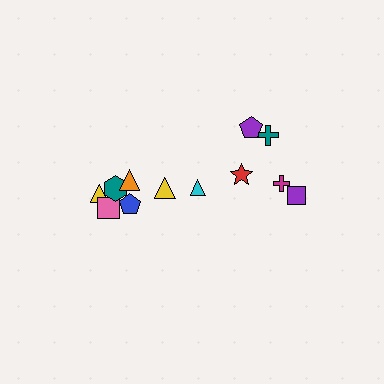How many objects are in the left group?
There are 8 objects.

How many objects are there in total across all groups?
There are 13 objects.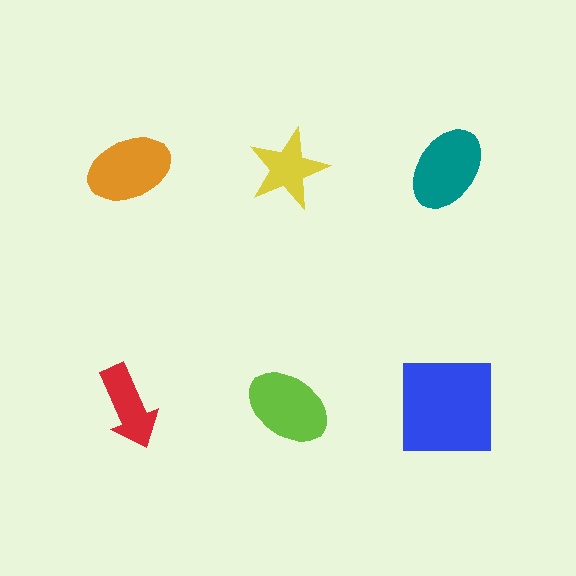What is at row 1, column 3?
A teal ellipse.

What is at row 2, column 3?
A blue square.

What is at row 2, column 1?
A red arrow.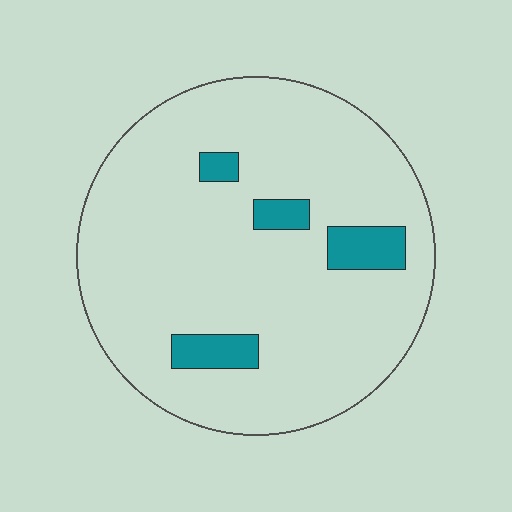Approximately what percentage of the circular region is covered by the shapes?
Approximately 10%.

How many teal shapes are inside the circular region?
4.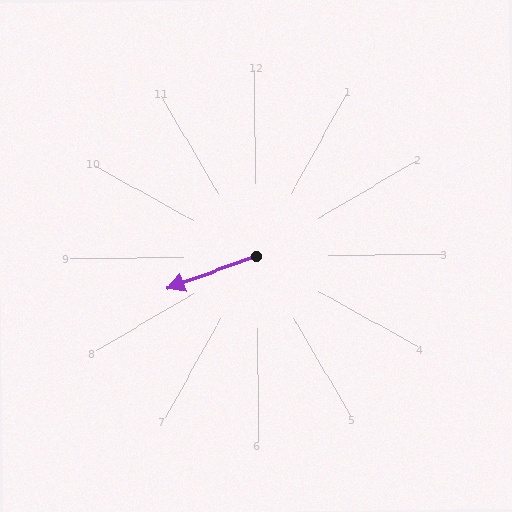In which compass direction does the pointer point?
West.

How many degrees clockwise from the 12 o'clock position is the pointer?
Approximately 251 degrees.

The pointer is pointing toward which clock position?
Roughly 8 o'clock.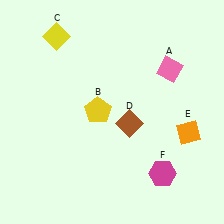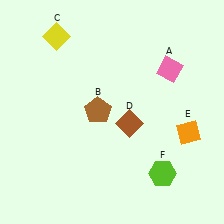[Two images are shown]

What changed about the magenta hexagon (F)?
In Image 1, F is magenta. In Image 2, it changed to lime.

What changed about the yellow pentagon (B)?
In Image 1, B is yellow. In Image 2, it changed to brown.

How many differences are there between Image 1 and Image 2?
There are 2 differences between the two images.